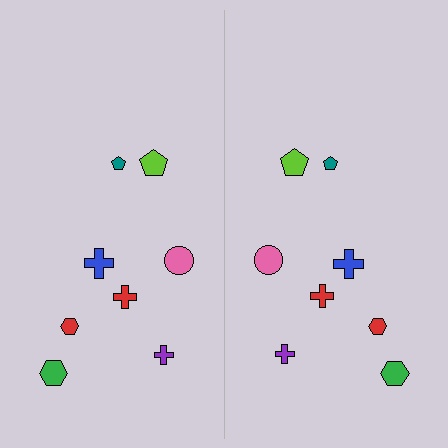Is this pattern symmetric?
Yes, this pattern has bilateral (reflection) symmetry.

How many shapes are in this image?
There are 16 shapes in this image.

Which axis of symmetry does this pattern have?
The pattern has a vertical axis of symmetry running through the center of the image.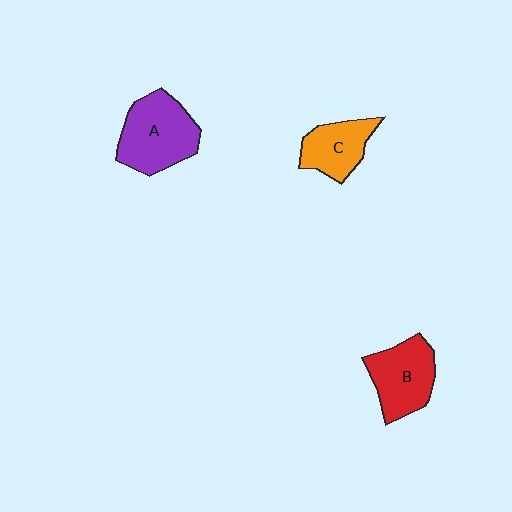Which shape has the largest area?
Shape A (purple).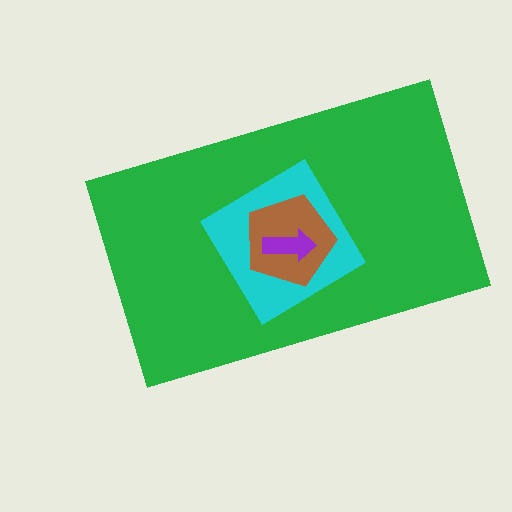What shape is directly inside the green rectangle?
The cyan diamond.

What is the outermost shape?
The green rectangle.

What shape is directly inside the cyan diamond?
The brown pentagon.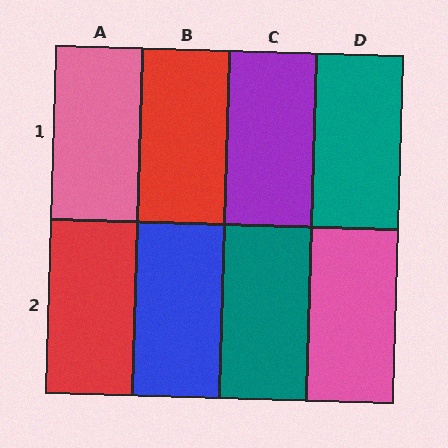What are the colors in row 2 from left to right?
Red, blue, teal, pink.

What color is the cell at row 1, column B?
Red.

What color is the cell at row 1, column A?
Pink.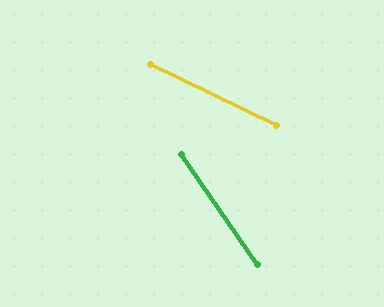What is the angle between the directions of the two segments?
Approximately 30 degrees.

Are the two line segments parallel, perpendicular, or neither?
Neither parallel nor perpendicular — they differ by about 30°.